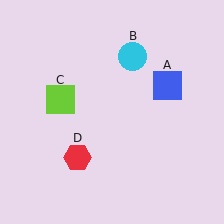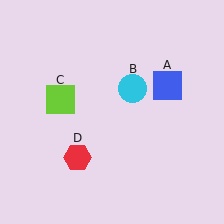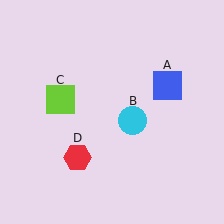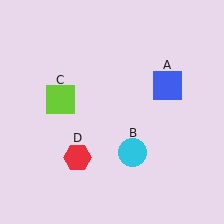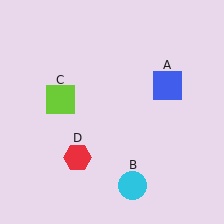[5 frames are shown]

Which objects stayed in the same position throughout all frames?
Blue square (object A) and lime square (object C) and red hexagon (object D) remained stationary.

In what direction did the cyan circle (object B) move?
The cyan circle (object B) moved down.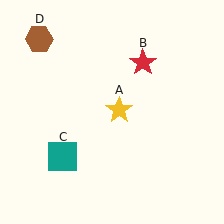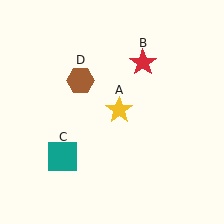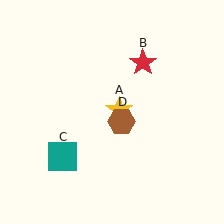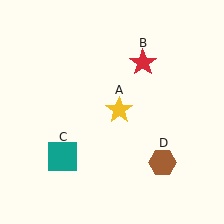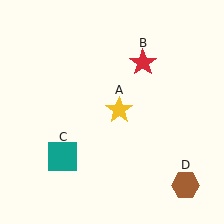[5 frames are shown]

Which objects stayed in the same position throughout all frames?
Yellow star (object A) and red star (object B) and teal square (object C) remained stationary.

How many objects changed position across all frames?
1 object changed position: brown hexagon (object D).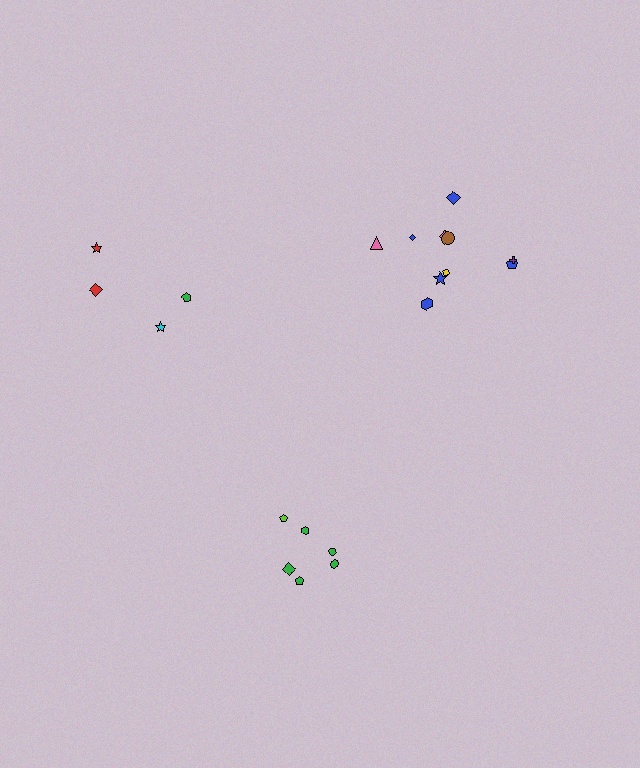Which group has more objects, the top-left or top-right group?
The top-right group.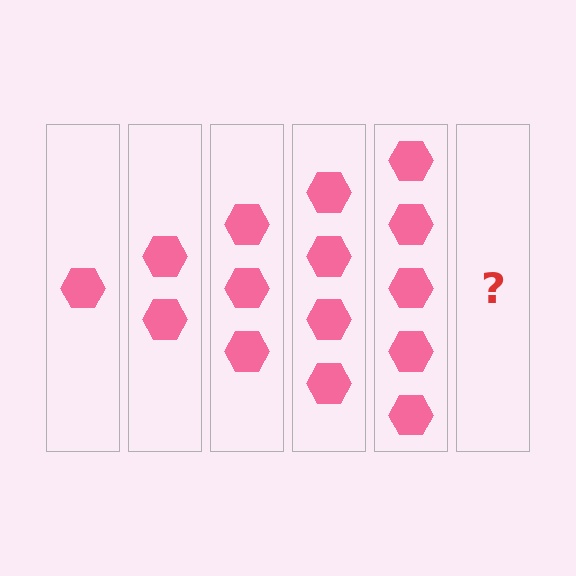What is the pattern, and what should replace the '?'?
The pattern is that each step adds one more hexagon. The '?' should be 6 hexagons.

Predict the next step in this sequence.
The next step is 6 hexagons.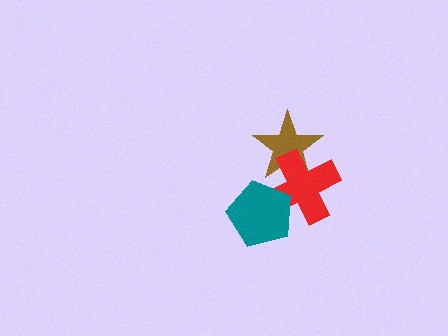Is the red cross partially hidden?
Yes, it is partially covered by another shape.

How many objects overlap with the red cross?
2 objects overlap with the red cross.